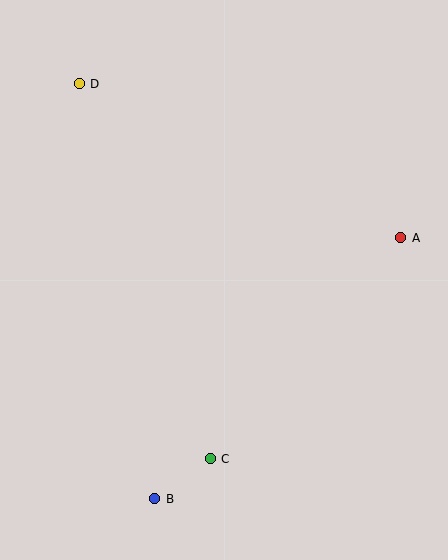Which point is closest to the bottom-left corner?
Point B is closest to the bottom-left corner.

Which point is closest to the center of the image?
Point C at (210, 459) is closest to the center.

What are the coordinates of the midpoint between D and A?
The midpoint between D and A is at (240, 161).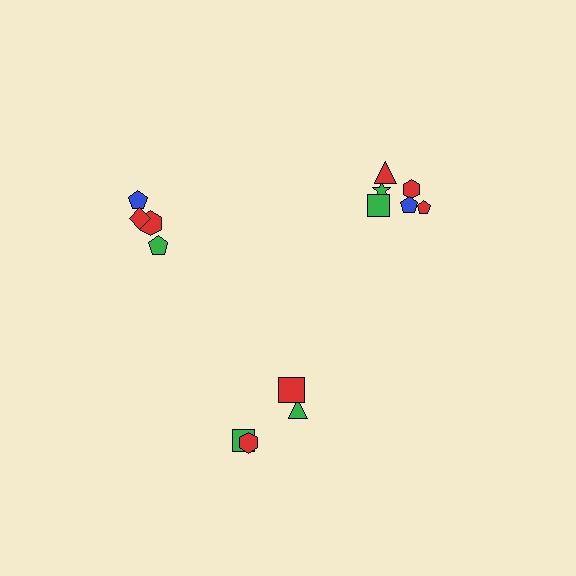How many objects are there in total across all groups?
There are 14 objects.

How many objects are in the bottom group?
There are 4 objects.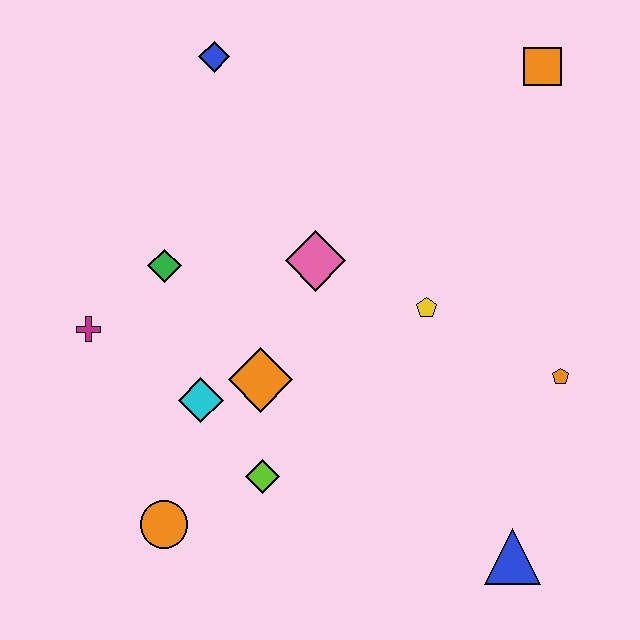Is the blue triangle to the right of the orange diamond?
Yes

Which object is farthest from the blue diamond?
The blue triangle is farthest from the blue diamond.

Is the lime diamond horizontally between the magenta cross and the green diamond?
No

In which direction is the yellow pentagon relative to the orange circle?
The yellow pentagon is to the right of the orange circle.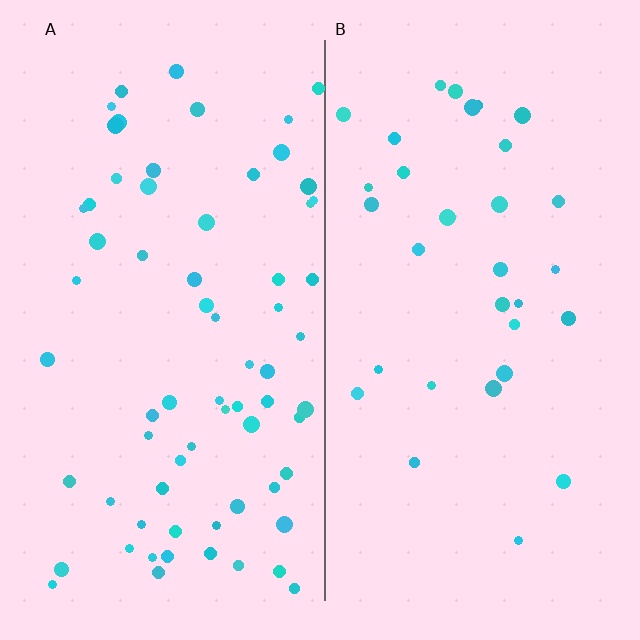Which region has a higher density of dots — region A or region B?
A (the left).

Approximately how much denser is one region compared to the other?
Approximately 2.2× — region A over region B.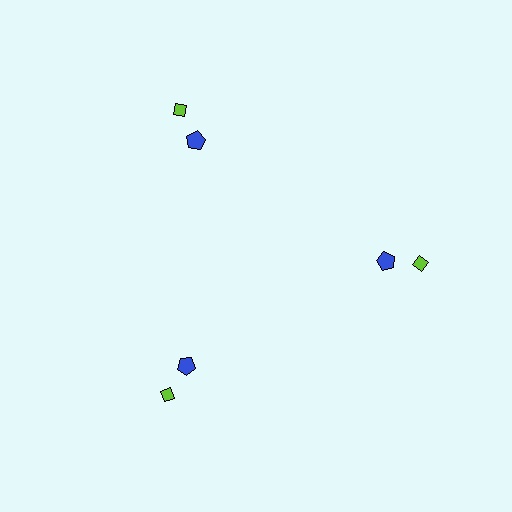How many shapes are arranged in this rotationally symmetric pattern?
There are 6 shapes, arranged in 3 groups of 2.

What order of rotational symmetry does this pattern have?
This pattern has 3-fold rotational symmetry.